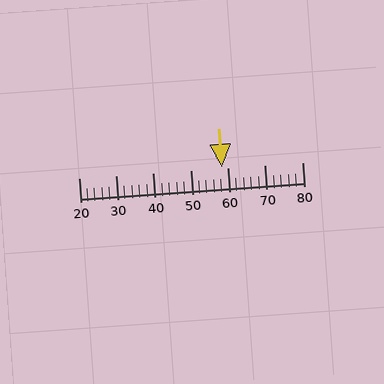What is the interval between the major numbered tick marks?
The major tick marks are spaced 10 units apart.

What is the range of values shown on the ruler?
The ruler shows values from 20 to 80.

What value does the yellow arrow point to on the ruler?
The yellow arrow points to approximately 58.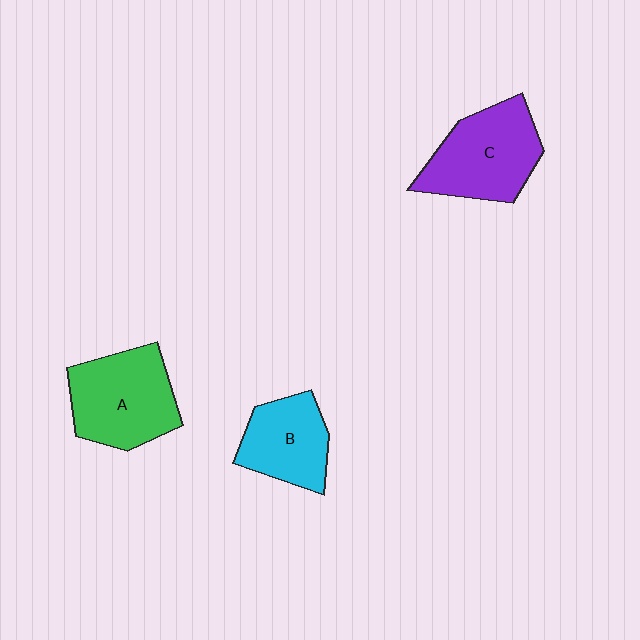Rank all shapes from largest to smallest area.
From largest to smallest: A (green), C (purple), B (cyan).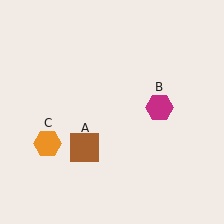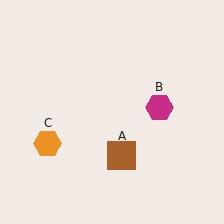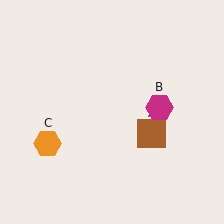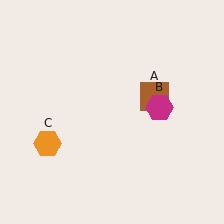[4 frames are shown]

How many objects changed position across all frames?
1 object changed position: brown square (object A).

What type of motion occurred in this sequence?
The brown square (object A) rotated counterclockwise around the center of the scene.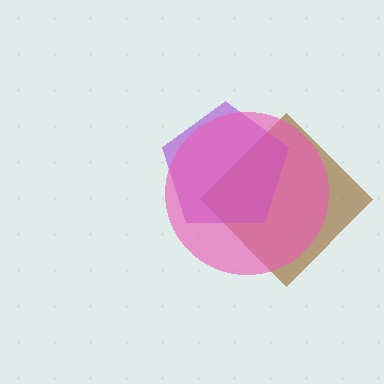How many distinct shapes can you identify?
There are 3 distinct shapes: a brown diamond, a purple pentagon, a pink circle.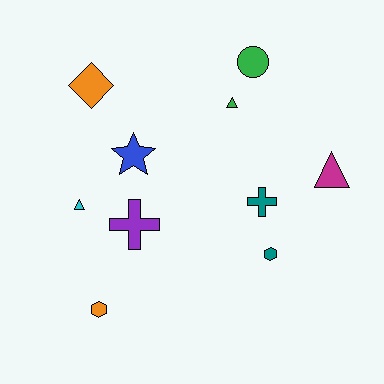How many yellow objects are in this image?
There are no yellow objects.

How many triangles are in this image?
There are 3 triangles.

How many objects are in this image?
There are 10 objects.